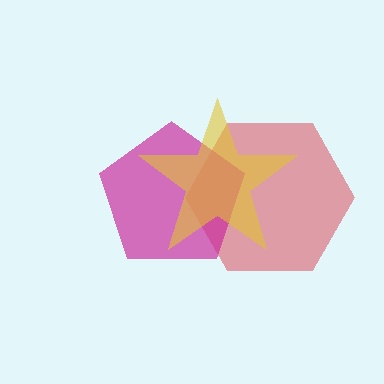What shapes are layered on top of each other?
The layered shapes are: a red hexagon, a magenta pentagon, a yellow star.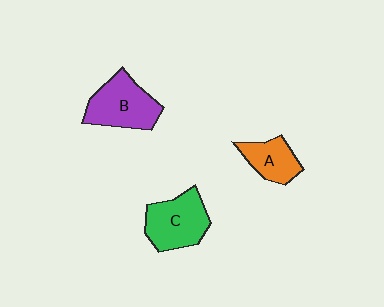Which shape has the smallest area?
Shape A (orange).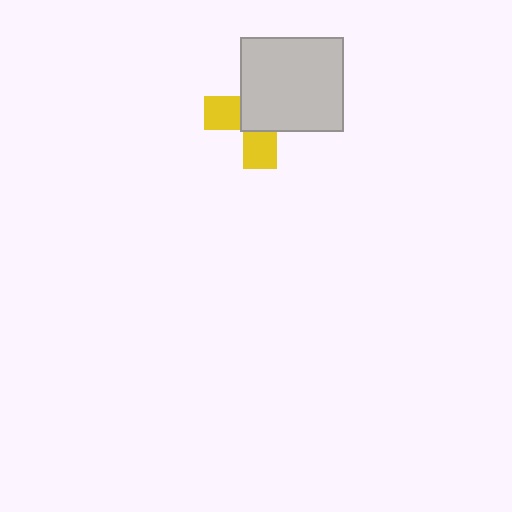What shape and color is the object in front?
The object in front is a light gray rectangle.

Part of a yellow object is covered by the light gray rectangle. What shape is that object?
It is a cross.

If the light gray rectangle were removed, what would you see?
You would see the complete yellow cross.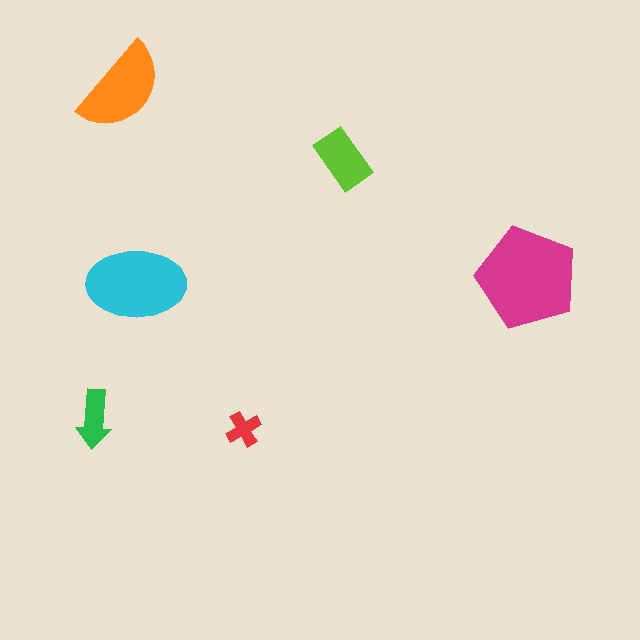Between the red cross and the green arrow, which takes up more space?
The green arrow.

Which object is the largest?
The magenta pentagon.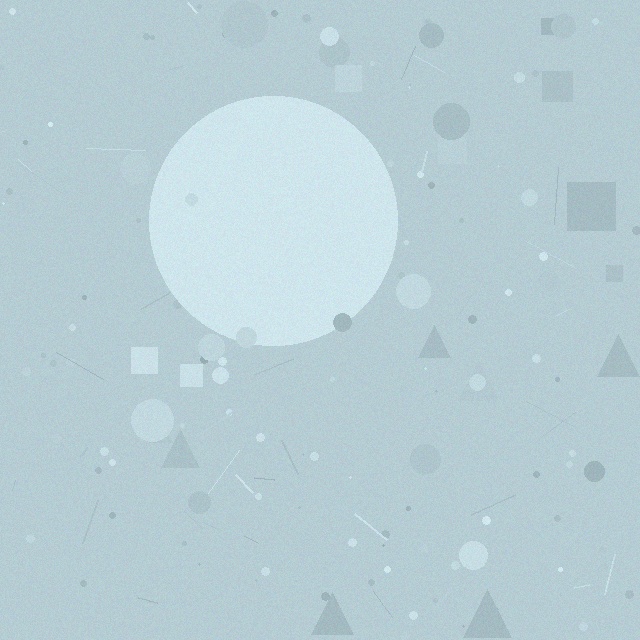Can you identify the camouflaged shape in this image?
The camouflaged shape is a circle.